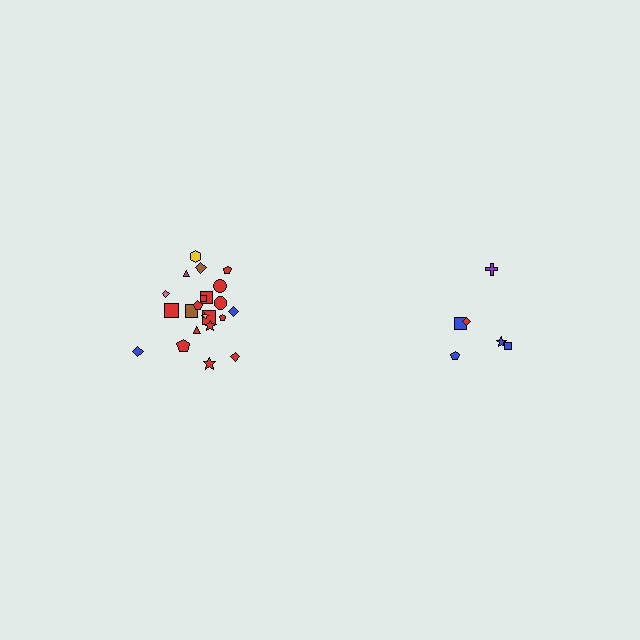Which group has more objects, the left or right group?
The left group.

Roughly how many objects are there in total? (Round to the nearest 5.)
Roughly 30 objects in total.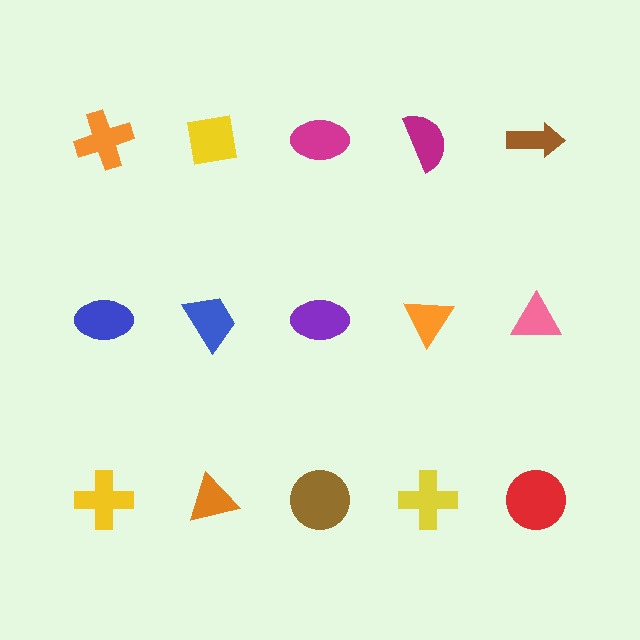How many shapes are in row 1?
5 shapes.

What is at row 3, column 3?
A brown circle.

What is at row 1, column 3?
A magenta ellipse.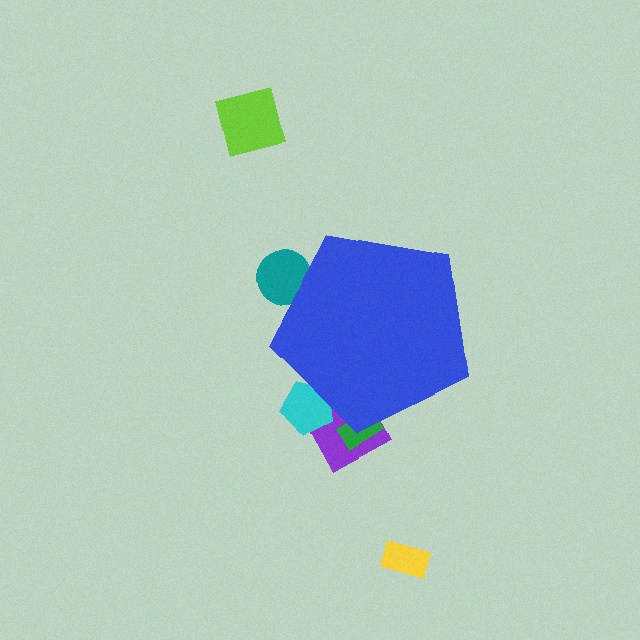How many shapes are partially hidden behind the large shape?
4 shapes are partially hidden.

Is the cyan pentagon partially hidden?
Yes, the cyan pentagon is partially hidden behind the blue pentagon.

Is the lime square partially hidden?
No, the lime square is fully visible.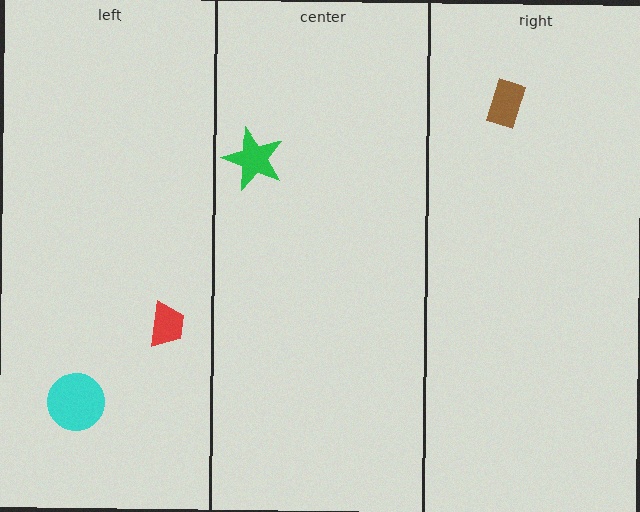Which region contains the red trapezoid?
The left region.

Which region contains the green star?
The center region.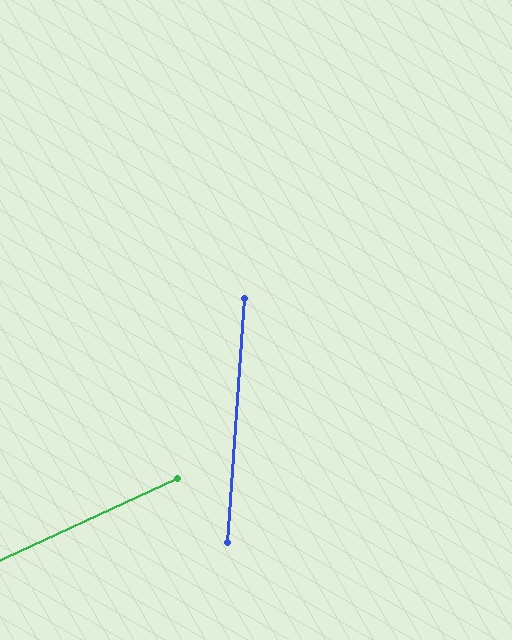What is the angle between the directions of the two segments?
Approximately 61 degrees.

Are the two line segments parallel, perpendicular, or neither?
Neither parallel nor perpendicular — they differ by about 61°.